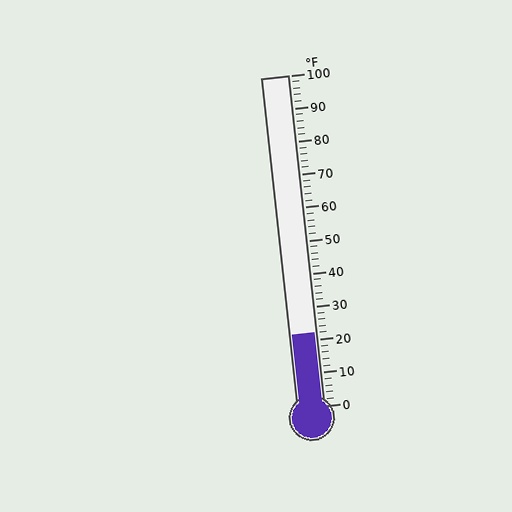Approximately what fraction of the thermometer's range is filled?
The thermometer is filled to approximately 20% of its range.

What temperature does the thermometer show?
The thermometer shows approximately 22°F.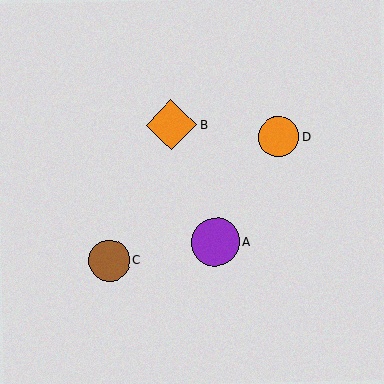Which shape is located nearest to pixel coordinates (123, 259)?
The brown circle (labeled C) at (109, 261) is nearest to that location.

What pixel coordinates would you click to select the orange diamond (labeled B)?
Click at (171, 125) to select the orange diamond B.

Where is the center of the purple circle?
The center of the purple circle is at (215, 242).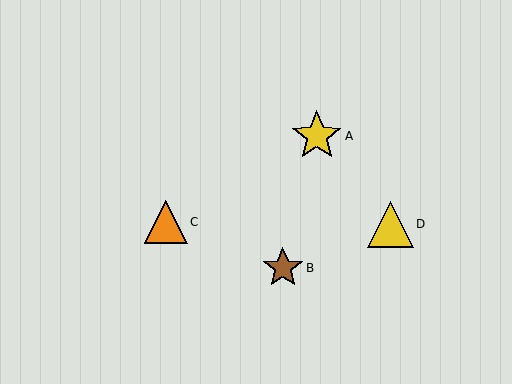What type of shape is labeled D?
Shape D is a yellow triangle.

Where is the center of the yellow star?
The center of the yellow star is at (317, 136).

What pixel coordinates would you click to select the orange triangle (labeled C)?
Click at (166, 222) to select the orange triangle C.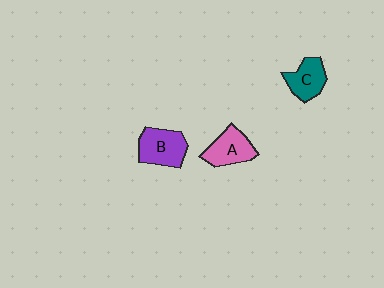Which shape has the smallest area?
Shape C (teal).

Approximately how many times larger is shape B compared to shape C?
Approximately 1.3 times.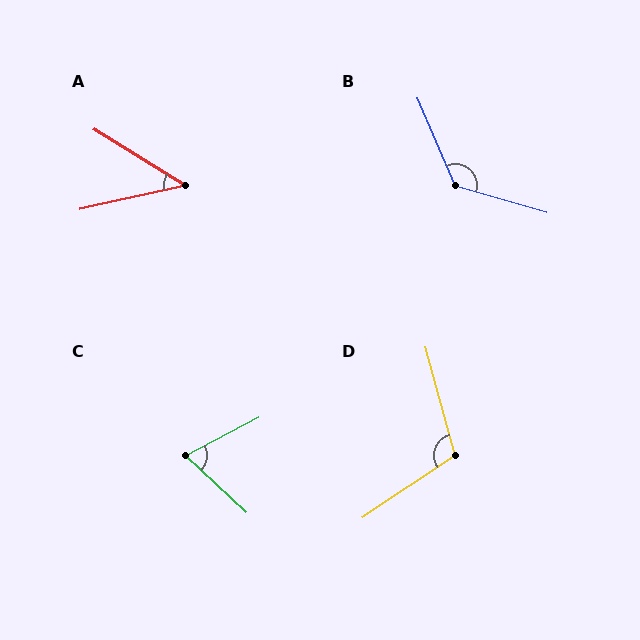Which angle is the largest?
B, at approximately 129 degrees.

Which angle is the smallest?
A, at approximately 44 degrees.